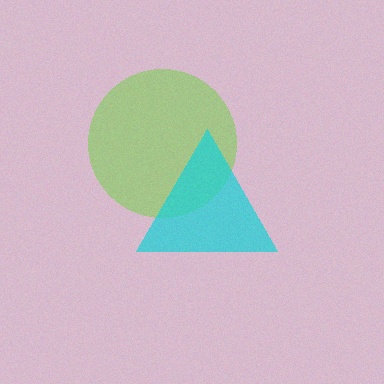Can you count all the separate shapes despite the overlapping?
Yes, there are 2 separate shapes.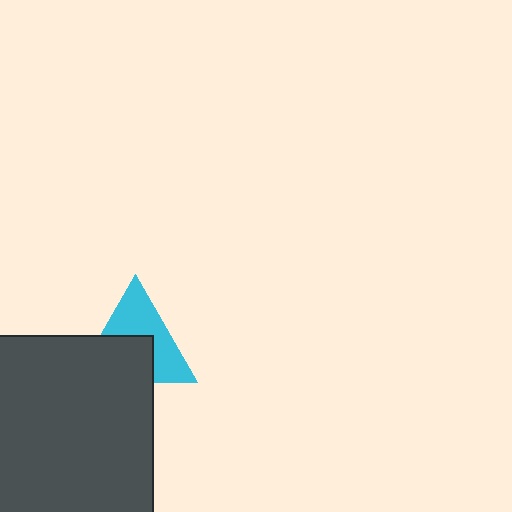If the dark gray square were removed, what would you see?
You would see the complete cyan triangle.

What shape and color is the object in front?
The object in front is a dark gray square.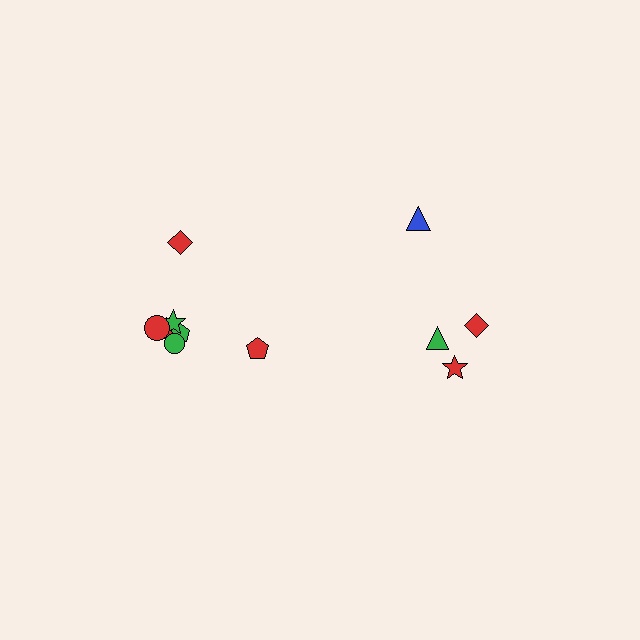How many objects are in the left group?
There are 7 objects.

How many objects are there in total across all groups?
There are 11 objects.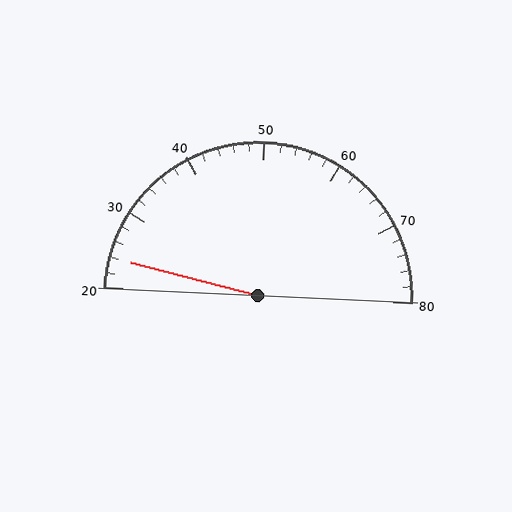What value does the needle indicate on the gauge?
The needle indicates approximately 24.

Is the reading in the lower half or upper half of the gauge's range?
The reading is in the lower half of the range (20 to 80).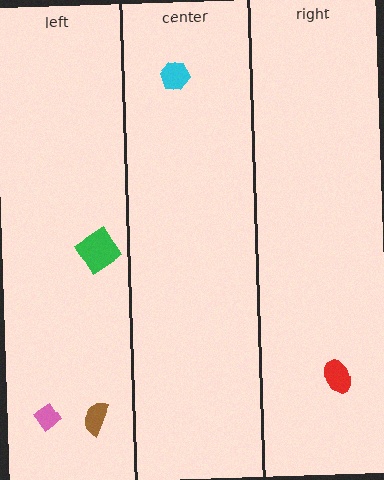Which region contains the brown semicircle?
The left region.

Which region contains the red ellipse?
The right region.